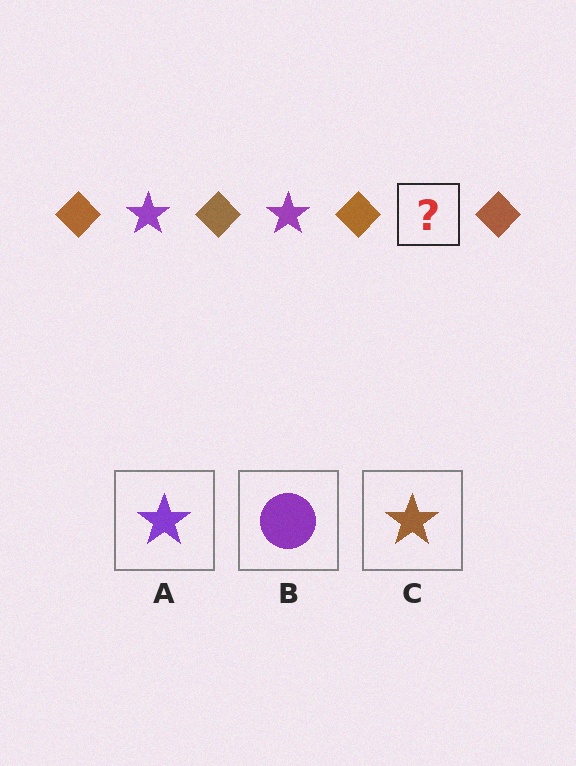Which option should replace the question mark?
Option A.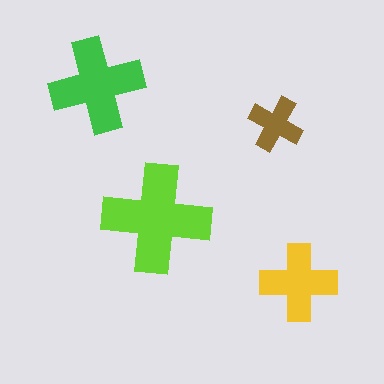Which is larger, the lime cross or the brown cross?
The lime one.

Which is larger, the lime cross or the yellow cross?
The lime one.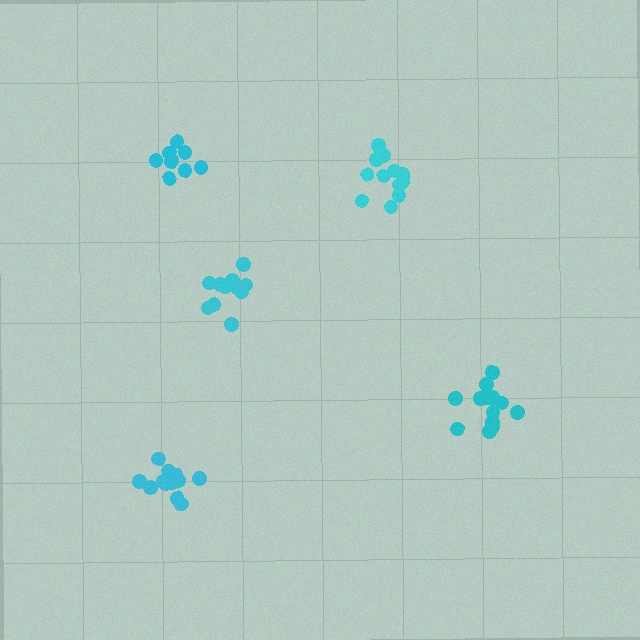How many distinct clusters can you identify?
There are 5 distinct clusters.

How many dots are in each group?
Group 1: 13 dots, Group 2: 12 dots, Group 3: 8 dots, Group 4: 11 dots, Group 5: 13 dots (57 total).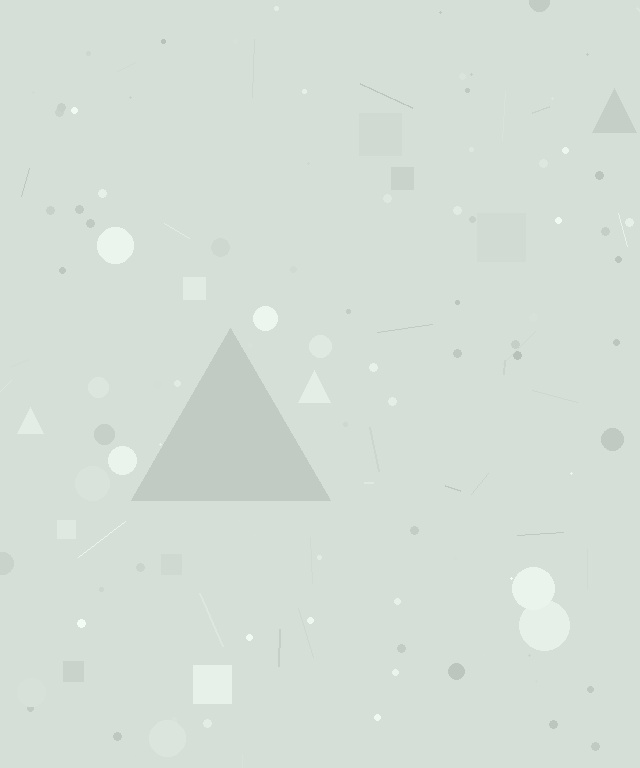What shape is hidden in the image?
A triangle is hidden in the image.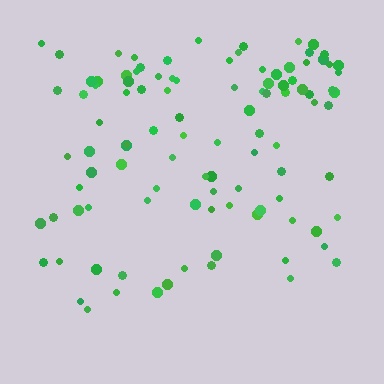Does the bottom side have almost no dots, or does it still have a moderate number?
Still a moderate number, just noticeably fewer than the top.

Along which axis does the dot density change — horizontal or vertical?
Vertical.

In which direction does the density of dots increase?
From bottom to top, with the top side densest.